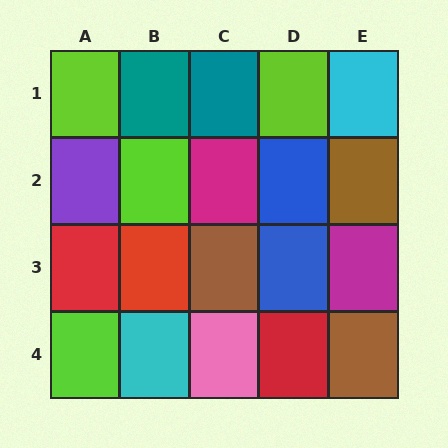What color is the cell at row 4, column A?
Lime.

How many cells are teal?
2 cells are teal.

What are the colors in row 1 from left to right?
Lime, teal, teal, lime, cyan.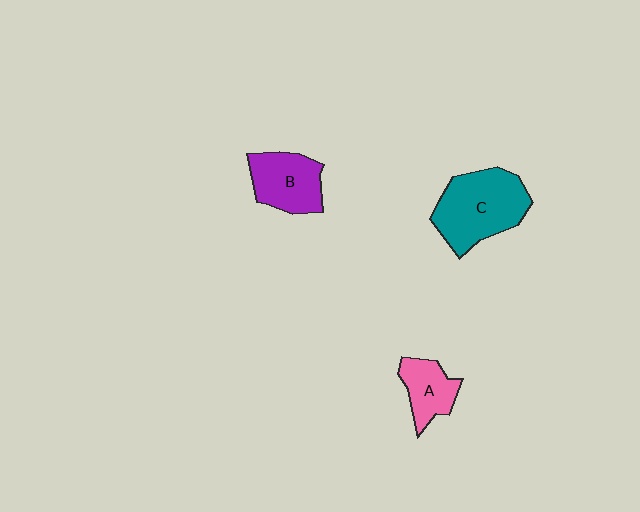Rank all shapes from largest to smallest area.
From largest to smallest: C (teal), B (purple), A (pink).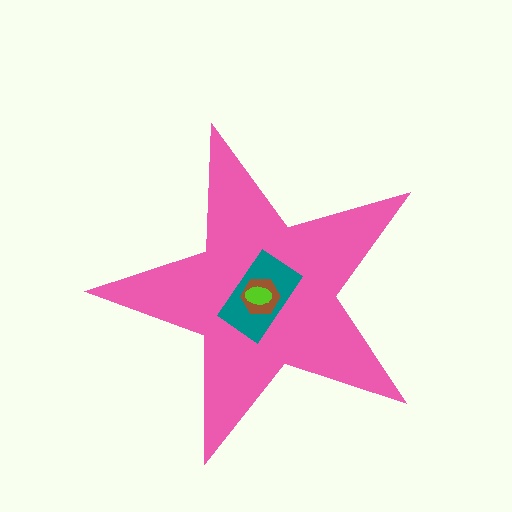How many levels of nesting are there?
4.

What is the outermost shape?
The pink star.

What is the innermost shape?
The lime ellipse.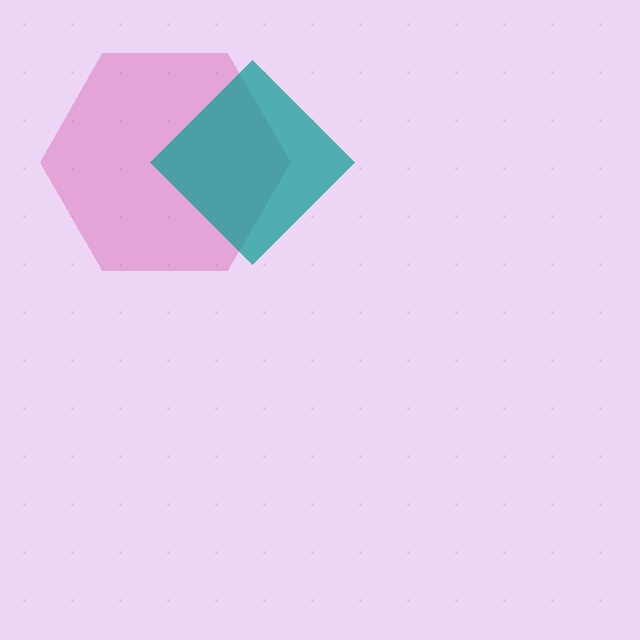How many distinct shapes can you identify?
There are 2 distinct shapes: a pink hexagon, a teal diamond.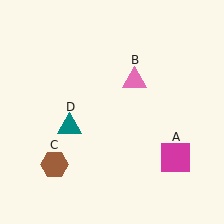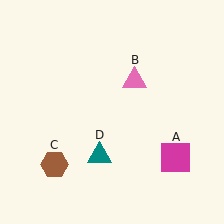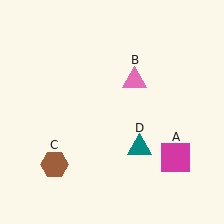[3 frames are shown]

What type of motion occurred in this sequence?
The teal triangle (object D) rotated counterclockwise around the center of the scene.